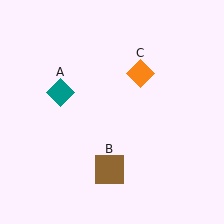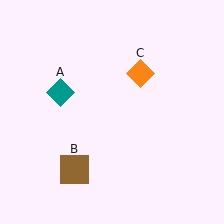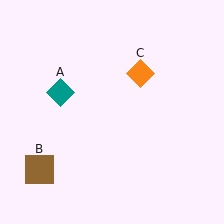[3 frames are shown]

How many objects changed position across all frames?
1 object changed position: brown square (object B).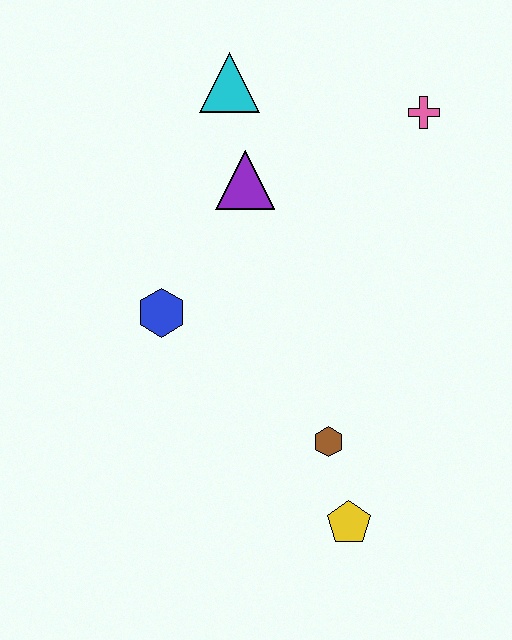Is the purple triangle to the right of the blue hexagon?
Yes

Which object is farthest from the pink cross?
The yellow pentagon is farthest from the pink cross.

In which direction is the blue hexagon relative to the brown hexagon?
The blue hexagon is to the left of the brown hexagon.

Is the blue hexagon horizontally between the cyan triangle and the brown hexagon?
No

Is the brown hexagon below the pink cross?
Yes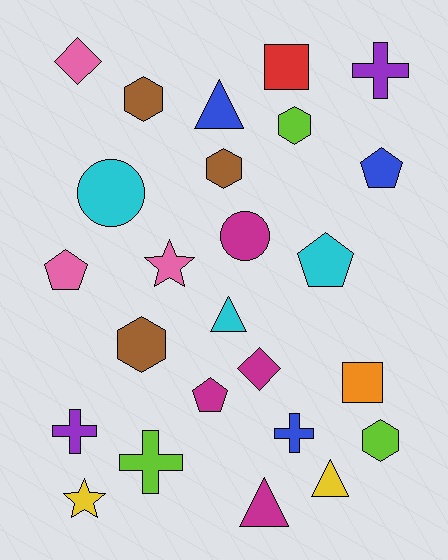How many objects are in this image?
There are 25 objects.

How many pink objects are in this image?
There are 3 pink objects.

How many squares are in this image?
There are 2 squares.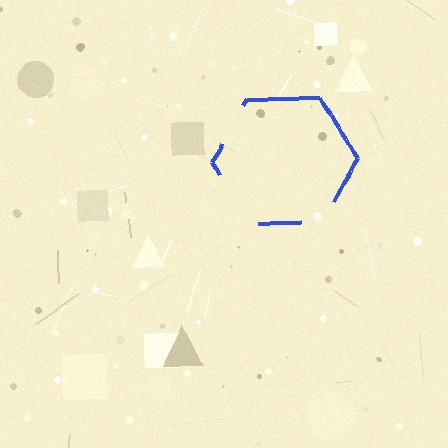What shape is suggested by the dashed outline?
The dashed outline suggests a hexagon.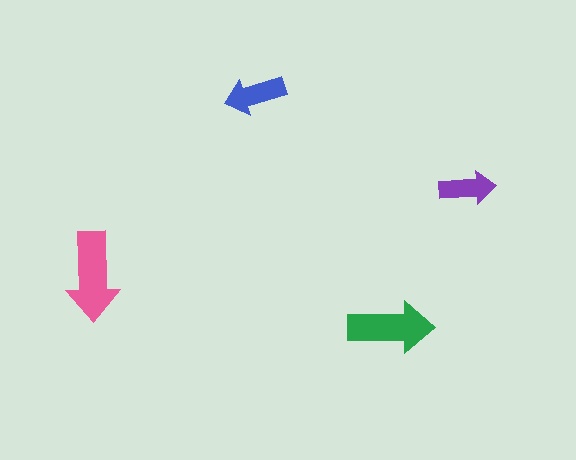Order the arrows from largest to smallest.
the pink one, the green one, the blue one, the purple one.